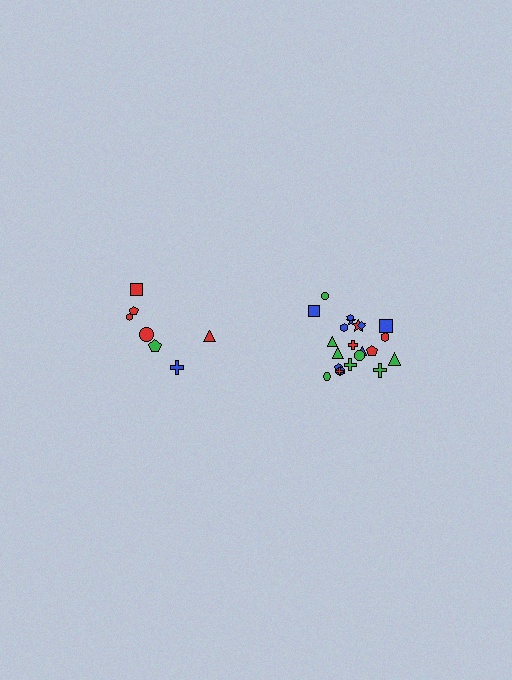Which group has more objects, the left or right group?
The right group.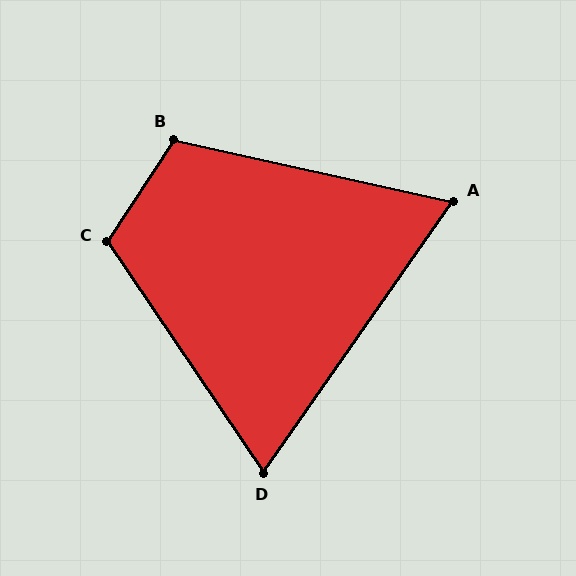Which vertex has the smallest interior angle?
A, at approximately 67 degrees.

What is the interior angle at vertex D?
Approximately 69 degrees (acute).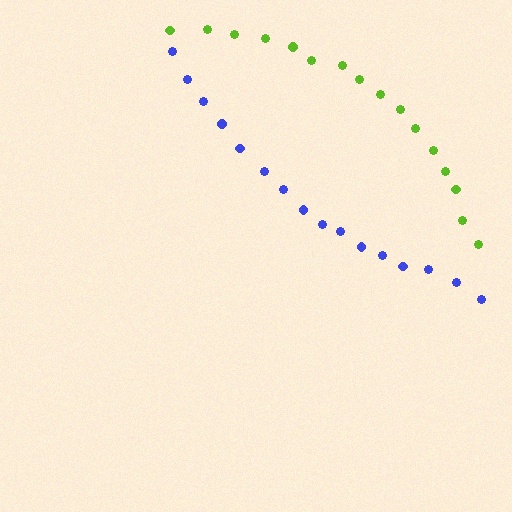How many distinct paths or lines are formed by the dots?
There are 2 distinct paths.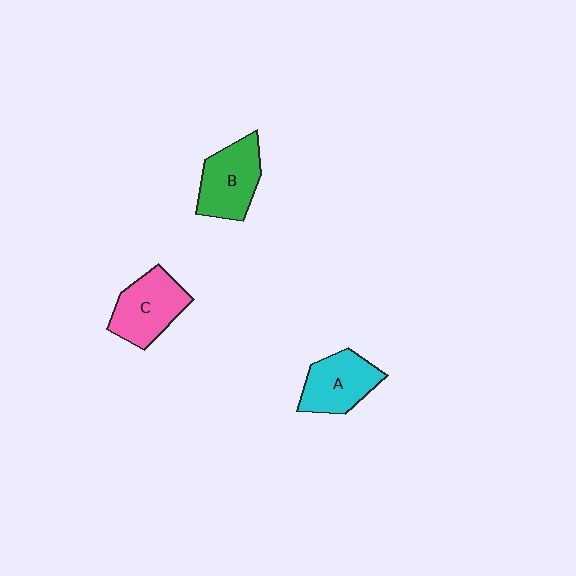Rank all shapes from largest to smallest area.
From largest to smallest: C (pink), B (green), A (cyan).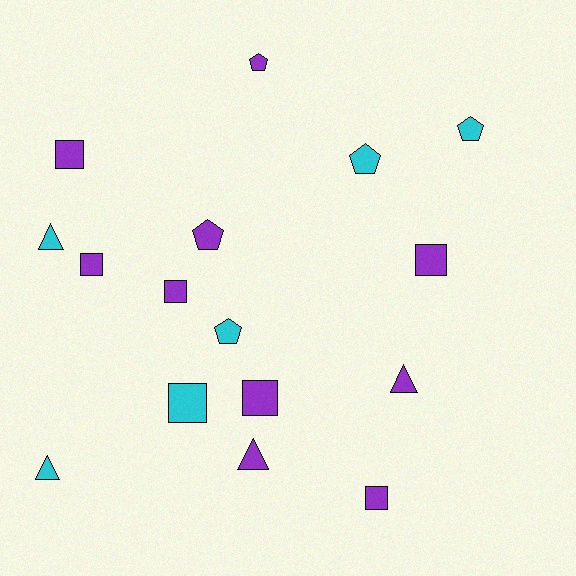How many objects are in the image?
There are 16 objects.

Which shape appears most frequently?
Square, with 7 objects.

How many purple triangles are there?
There are 2 purple triangles.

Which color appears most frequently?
Purple, with 10 objects.